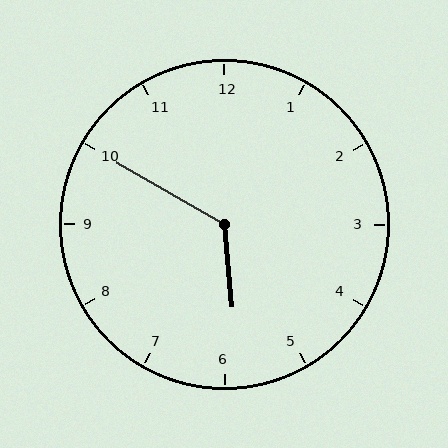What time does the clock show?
5:50.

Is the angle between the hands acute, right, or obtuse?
It is obtuse.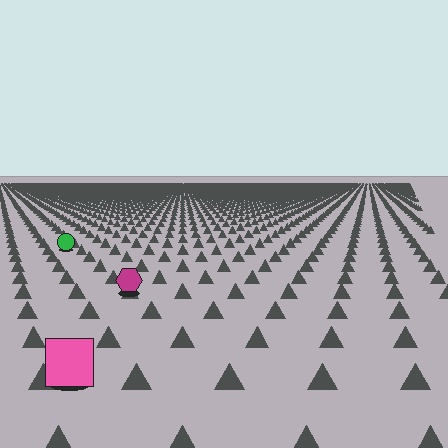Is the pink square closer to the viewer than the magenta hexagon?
Yes. The pink square is closer — you can tell from the texture gradient: the ground texture is coarser near it.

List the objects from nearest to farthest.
From nearest to farthest: the pink square, the magenta hexagon, the green circle.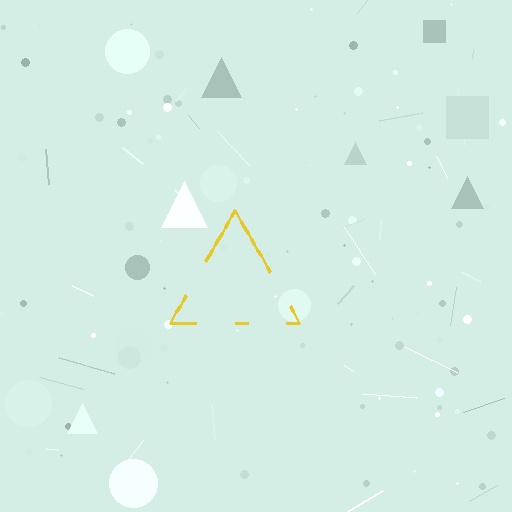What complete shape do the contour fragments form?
The contour fragments form a triangle.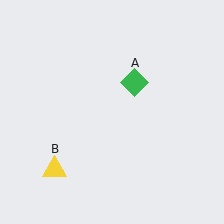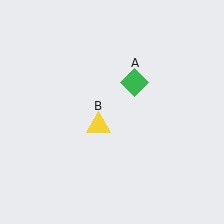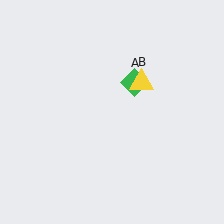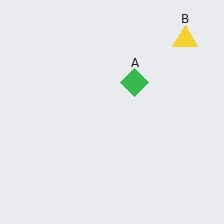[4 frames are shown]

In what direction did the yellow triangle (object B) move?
The yellow triangle (object B) moved up and to the right.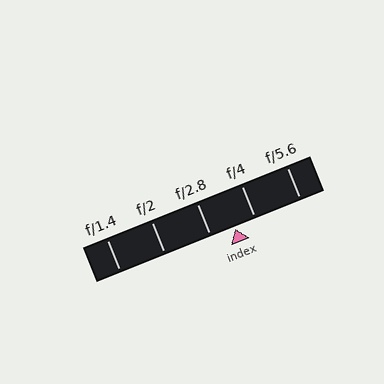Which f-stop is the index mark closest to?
The index mark is closest to f/4.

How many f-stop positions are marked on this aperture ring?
There are 5 f-stop positions marked.